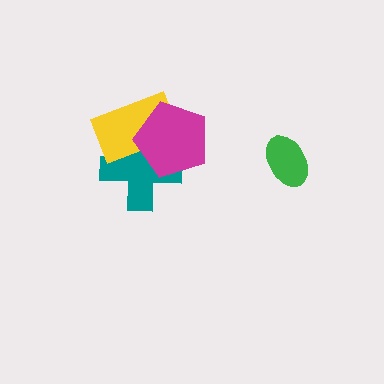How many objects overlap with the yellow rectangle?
2 objects overlap with the yellow rectangle.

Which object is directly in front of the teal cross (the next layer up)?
The yellow rectangle is directly in front of the teal cross.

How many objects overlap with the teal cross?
2 objects overlap with the teal cross.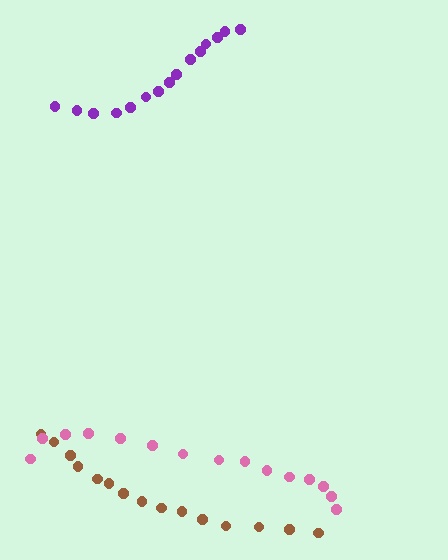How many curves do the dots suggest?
There are 3 distinct paths.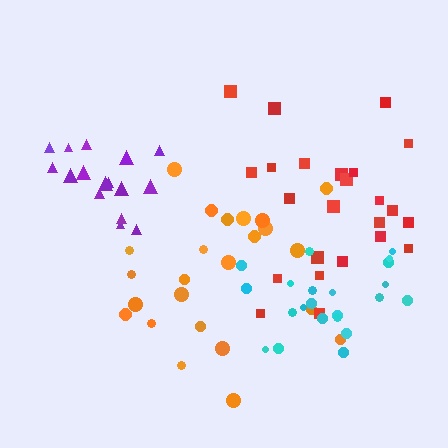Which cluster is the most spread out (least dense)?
Red.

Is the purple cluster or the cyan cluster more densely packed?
Purple.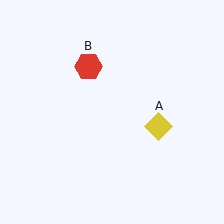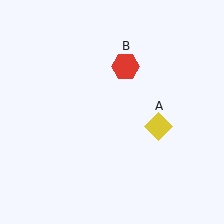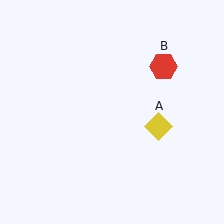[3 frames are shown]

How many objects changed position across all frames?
1 object changed position: red hexagon (object B).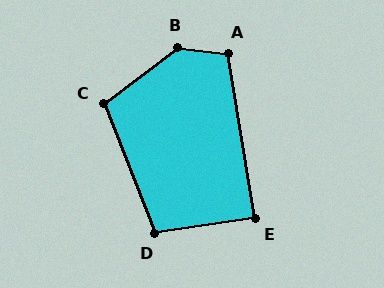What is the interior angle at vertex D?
Approximately 102 degrees (obtuse).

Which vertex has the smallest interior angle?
E, at approximately 90 degrees.